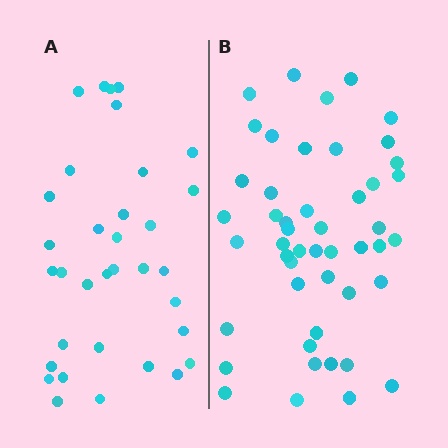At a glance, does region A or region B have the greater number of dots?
Region B (the right region) has more dots.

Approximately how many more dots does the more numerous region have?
Region B has approximately 15 more dots than region A.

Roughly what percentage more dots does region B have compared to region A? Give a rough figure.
About 40% more.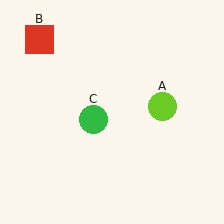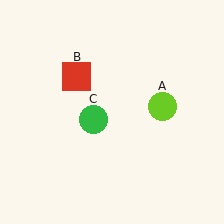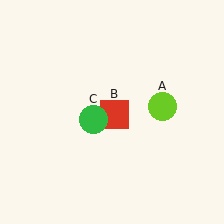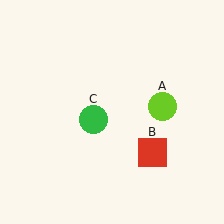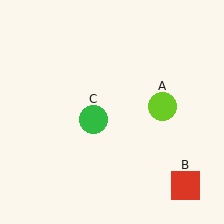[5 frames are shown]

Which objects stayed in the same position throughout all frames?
Lime circle (object A) and green circle (object C) remained stationary.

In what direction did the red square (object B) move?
The red square (object B) moved down and to the right.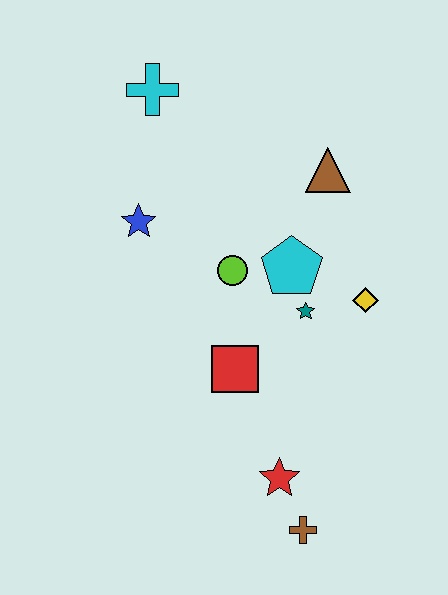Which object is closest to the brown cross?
The red star is closest to the brown cross.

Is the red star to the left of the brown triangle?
Yes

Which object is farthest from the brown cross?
The cyan cross is farthest from the brown cross.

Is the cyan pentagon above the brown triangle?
No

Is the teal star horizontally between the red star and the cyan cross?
No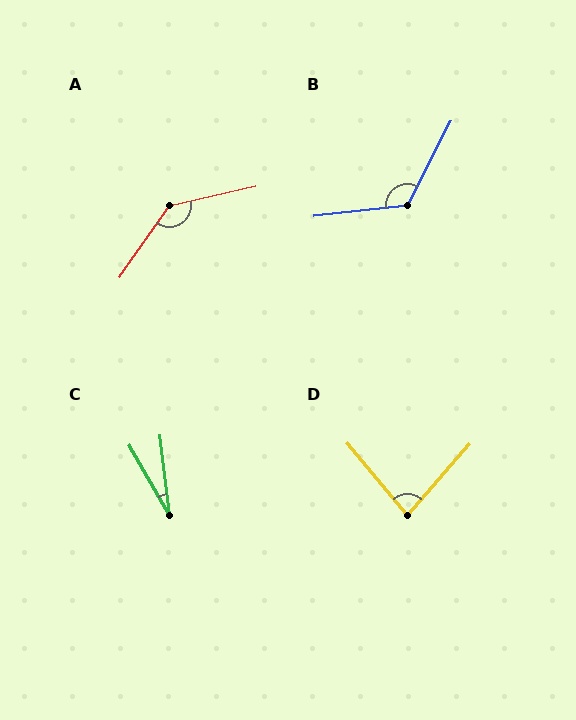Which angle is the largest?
A, at approximately 138 degrees.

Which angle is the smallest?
C, at approximately 24 degrees.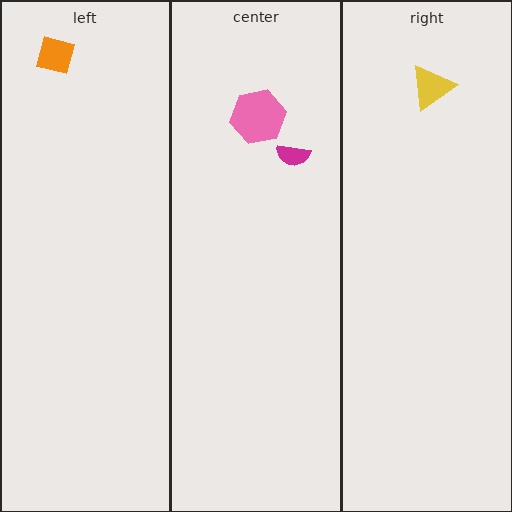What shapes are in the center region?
The pink hexagon, the magenta semicircle.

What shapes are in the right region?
The yellow triangle.